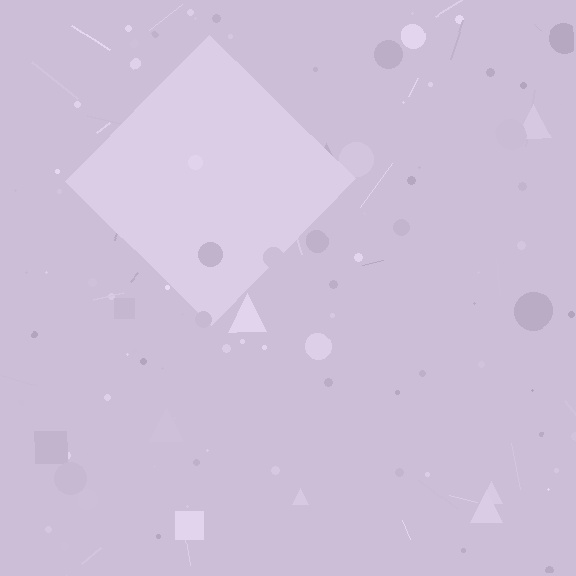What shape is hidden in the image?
A diamond is hidden in the image.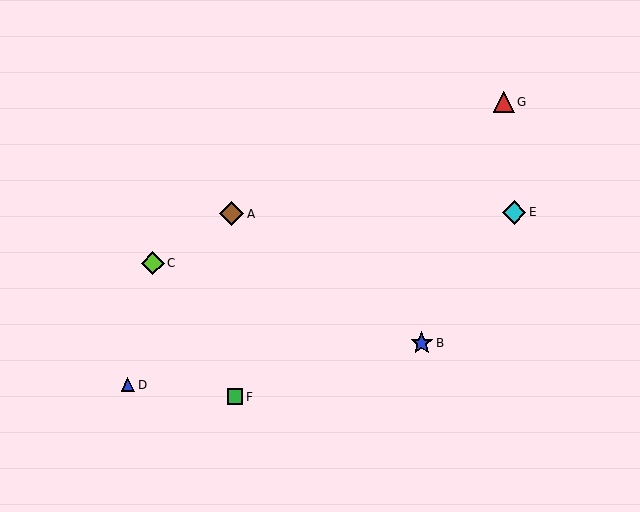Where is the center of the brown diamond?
The center of the brown diamond is at (232, 214).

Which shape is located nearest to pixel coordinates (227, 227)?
The brown diamond (labeled A) at (232, 214) is nearest to that location.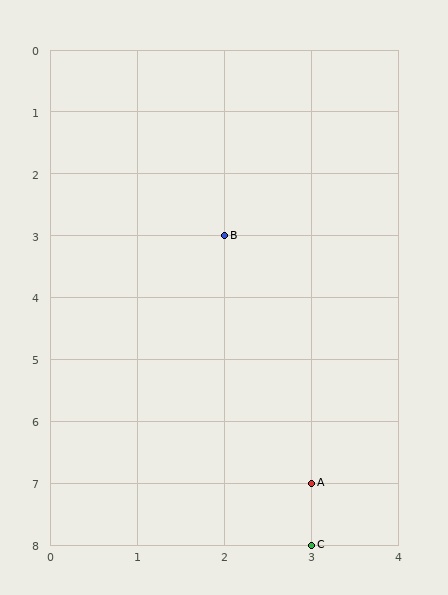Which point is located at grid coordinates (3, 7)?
Point A is at (3, 7).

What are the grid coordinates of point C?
Point C is at grid coordinates (3, 8).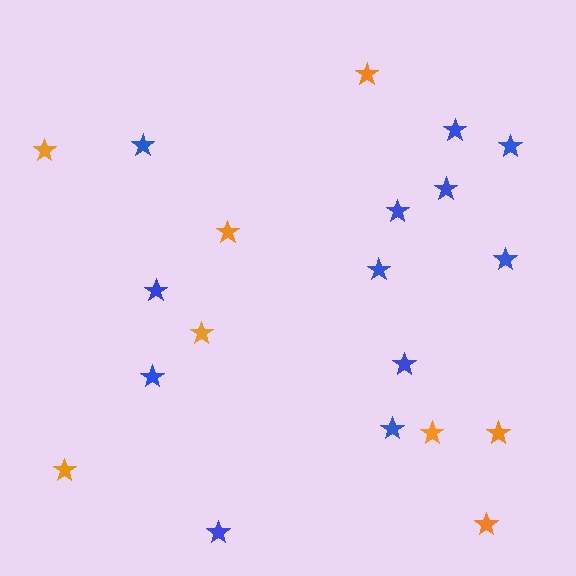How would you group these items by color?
There are 2 groups: one group of orange stars (8) and one group of blue stars (12).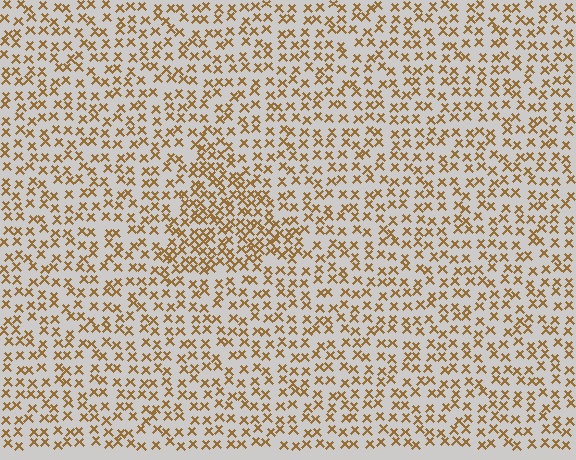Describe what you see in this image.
The image contains small brown elements arranged at two different densities. A triangle-shaped region is visible where the elements are more densely packed than the surrounding area.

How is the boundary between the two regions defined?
The boundary is defined by a change in element density (approximately 1.8x ratio). All elements are the same color, size, and shape.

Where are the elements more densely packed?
The elements are more densely packed inside the triangle boundary.